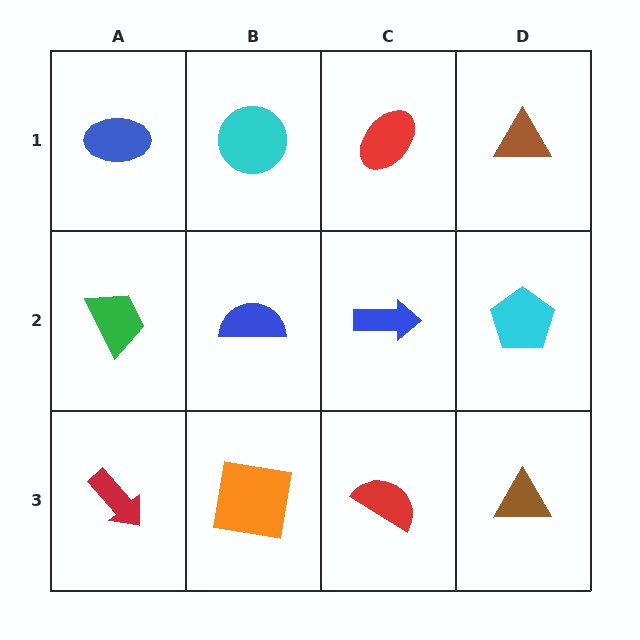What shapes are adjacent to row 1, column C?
A blue arrow (row 2, column C), a cyan circle (row 1, column B), a brown triangle (row 1, column D).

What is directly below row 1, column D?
A cyan pentagon.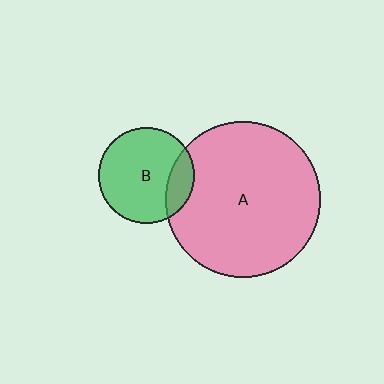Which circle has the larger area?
Circle A (pink).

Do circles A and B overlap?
Yes.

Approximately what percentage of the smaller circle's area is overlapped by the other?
Approximately 20%.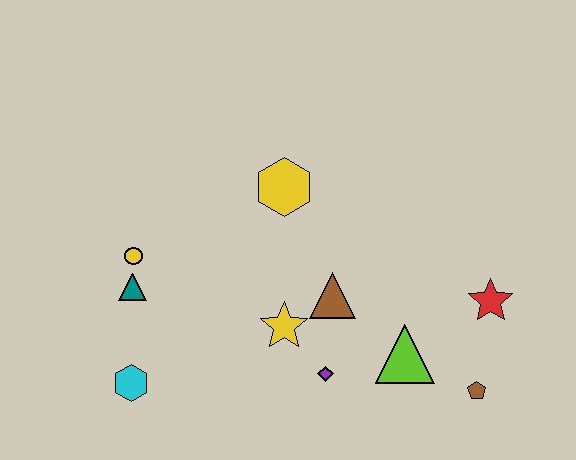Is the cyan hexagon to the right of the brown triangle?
No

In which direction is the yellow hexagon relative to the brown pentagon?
The yellow hexagon is above the brown pentagon.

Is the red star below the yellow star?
No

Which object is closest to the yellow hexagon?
The brown triangle is closest to the yellow hexagon.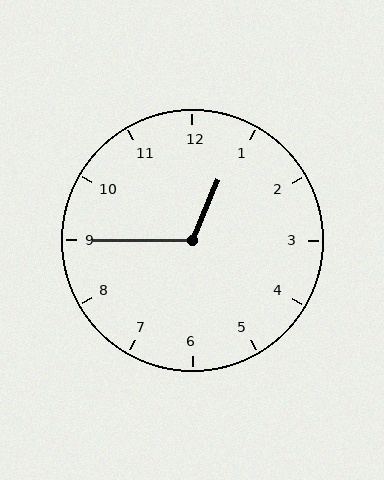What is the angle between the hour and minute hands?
Approximately 112 degrees.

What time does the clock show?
12:45.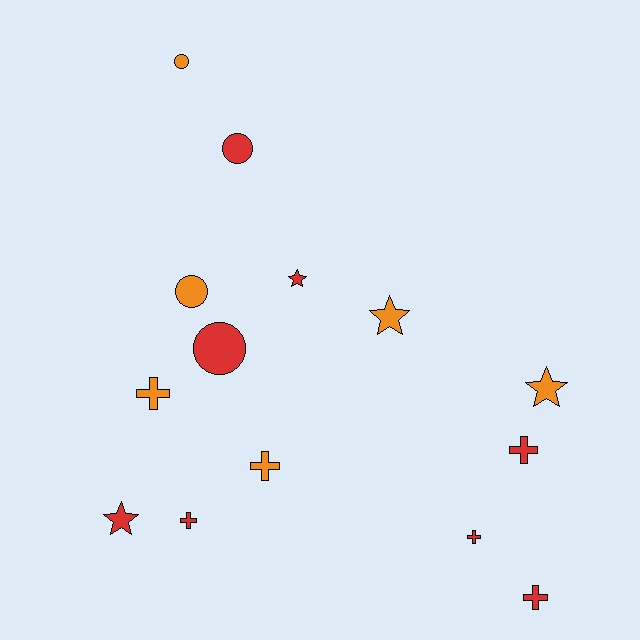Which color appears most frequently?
Red, with 8 objects.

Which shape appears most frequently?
Cross, with 6 objects.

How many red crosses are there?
There are 4 red crosses.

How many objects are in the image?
There are 14 objects.